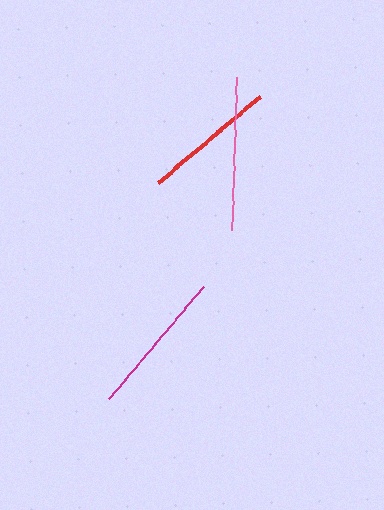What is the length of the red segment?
The red segment is approximately 133 pixels long.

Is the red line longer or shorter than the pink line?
The pink line is longer than the red line.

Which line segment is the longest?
The pink line is the longest at approximately 153 pixels.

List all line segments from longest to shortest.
From longest to shortest: pink, magenta, red.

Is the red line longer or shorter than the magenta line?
The magenta line is longer than the red line.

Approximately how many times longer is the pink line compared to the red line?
The pink line is approximately 1.2 times the length of the red line.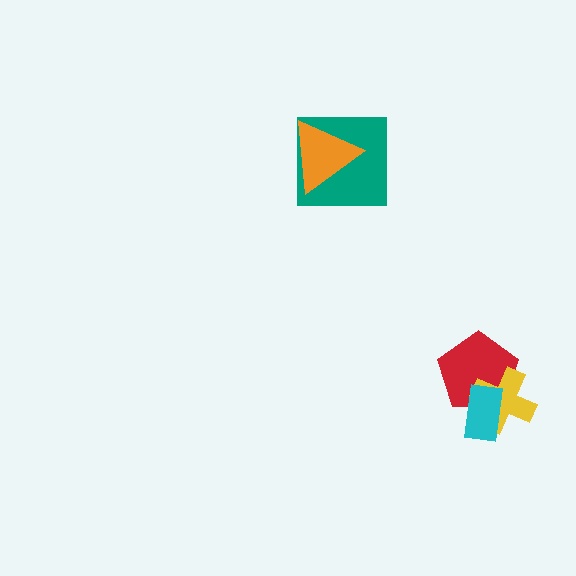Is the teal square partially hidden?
Yes, it is partially covered by another shape.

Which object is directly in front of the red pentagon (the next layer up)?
The yellow cross is directly in front of the red pentagon.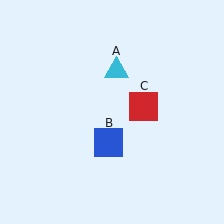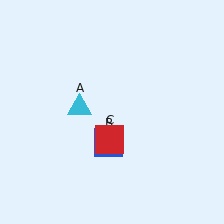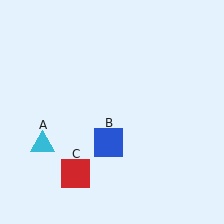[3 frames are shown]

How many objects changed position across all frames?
2 objects changed position: cyan triangle (object A), red square (object C).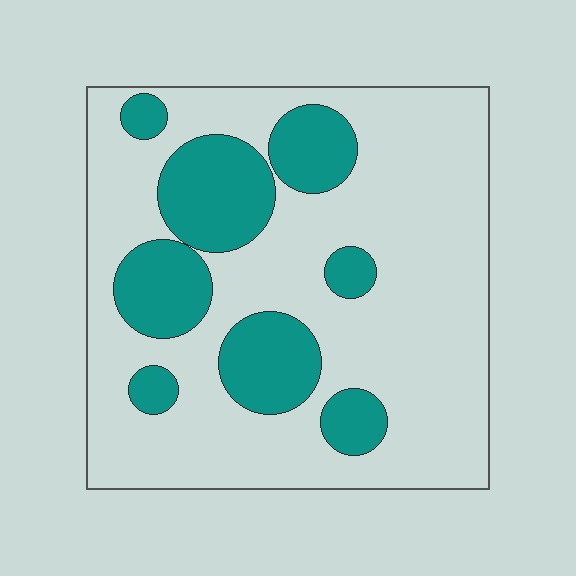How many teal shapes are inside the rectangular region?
8.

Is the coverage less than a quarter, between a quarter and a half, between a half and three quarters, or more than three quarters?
Between a quarter and a half.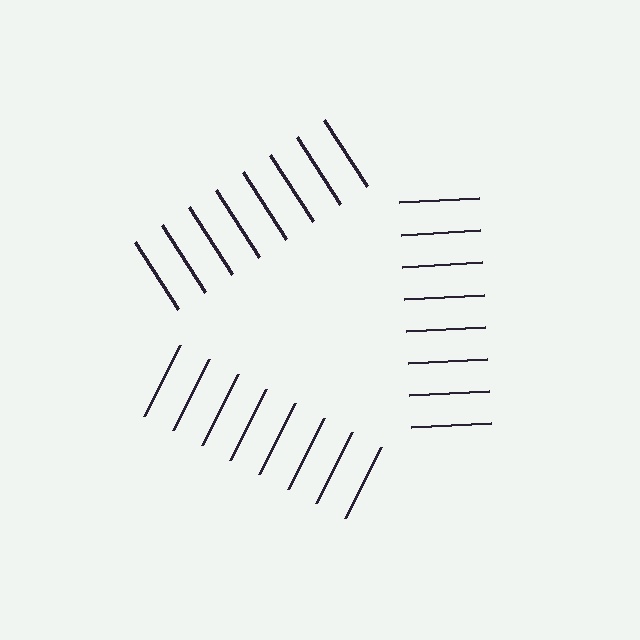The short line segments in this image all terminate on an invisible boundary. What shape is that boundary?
An illusory triangle — the line segments terminate on its edges but no continuous stroke is drawn.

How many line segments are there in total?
24 — 8 along each of the 3 edges.